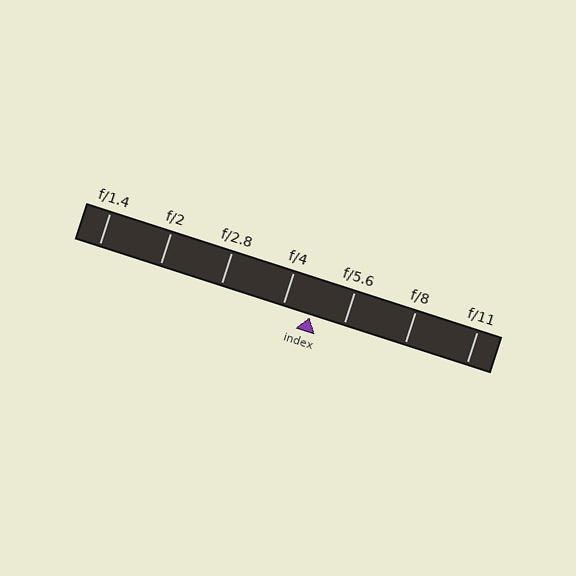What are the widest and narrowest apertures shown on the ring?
The widest aperture shown is f/1.4 and the narrowest is f/11.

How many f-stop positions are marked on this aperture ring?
There are 7 f-stop positions marked.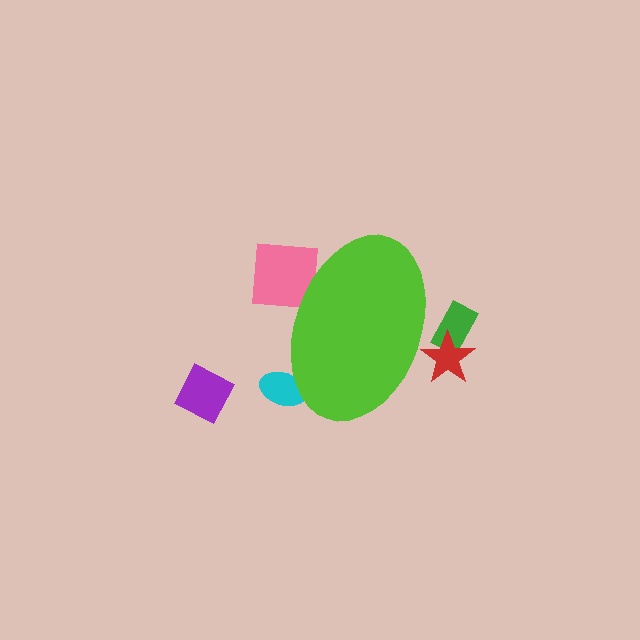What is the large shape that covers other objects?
A lime ellipse.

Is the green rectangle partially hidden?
Yes, the green rectangle is partially hidden behind the lime ellipse.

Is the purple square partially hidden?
No, the purple square is fully visible.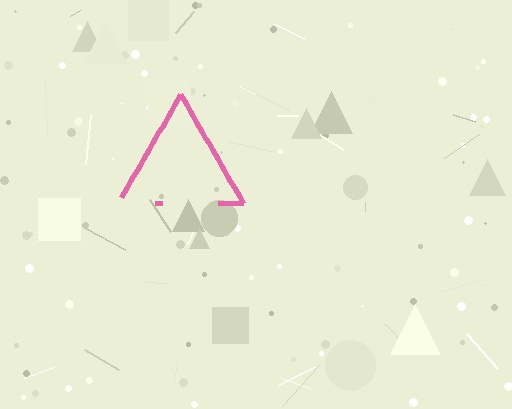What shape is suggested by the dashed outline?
The dashed outline suggests a triangle.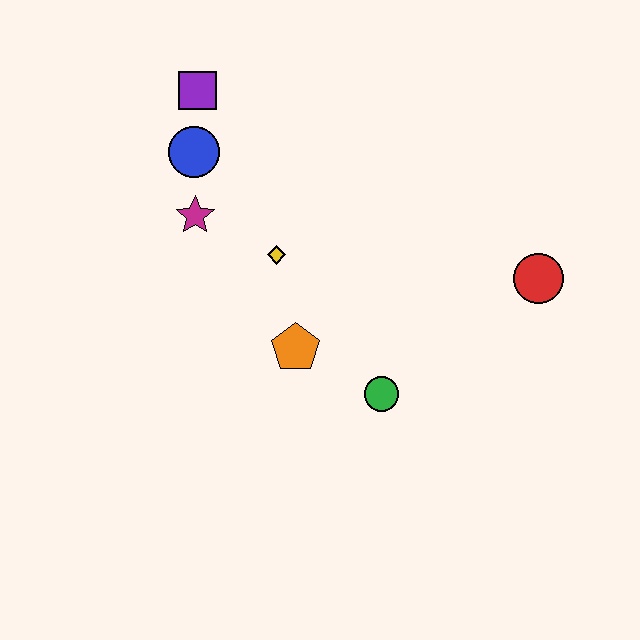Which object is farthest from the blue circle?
The red circle is farthest from the blue circle.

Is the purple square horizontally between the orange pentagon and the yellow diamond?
No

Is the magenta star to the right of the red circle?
No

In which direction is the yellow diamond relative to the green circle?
The yellow diamond is above the green circle.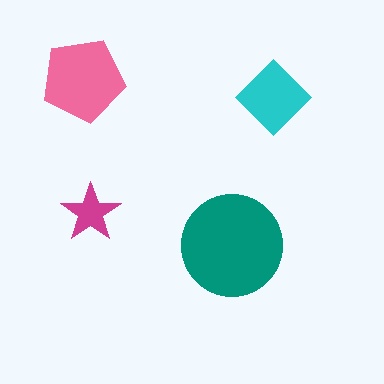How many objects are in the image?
There are 4 objects in the image.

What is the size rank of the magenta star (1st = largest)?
4th.